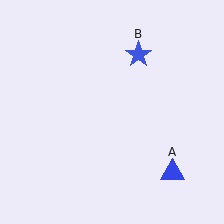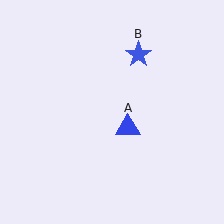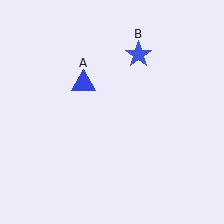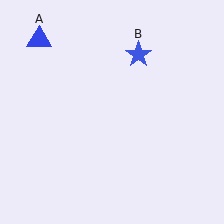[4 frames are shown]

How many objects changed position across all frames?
1 object changed position: blue triangle (object A).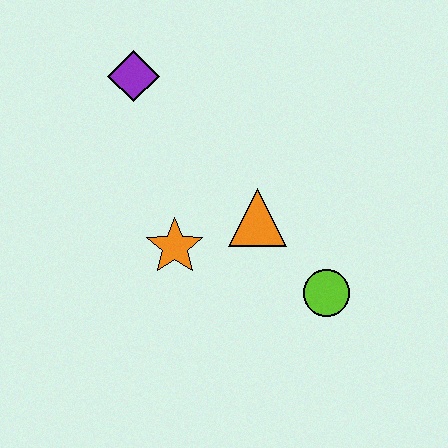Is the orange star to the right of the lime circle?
No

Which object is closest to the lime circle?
The orange triangle is closest to the lime circle.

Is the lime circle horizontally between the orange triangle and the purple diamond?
No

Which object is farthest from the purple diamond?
The lime circle is farthest from the purple diamond.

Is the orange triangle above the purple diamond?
No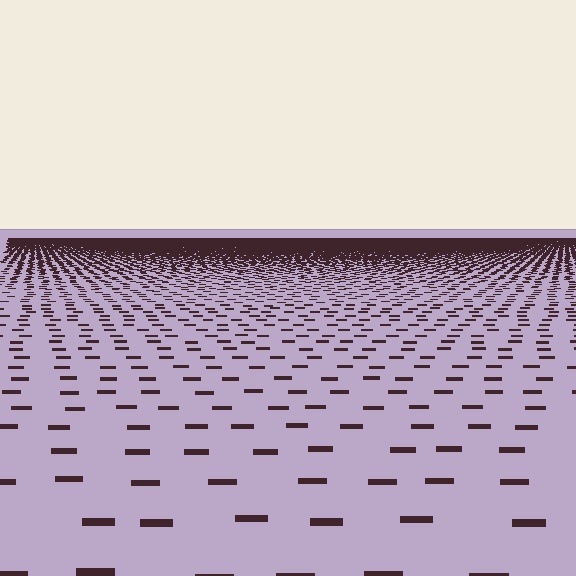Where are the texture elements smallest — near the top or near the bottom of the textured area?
Near the top.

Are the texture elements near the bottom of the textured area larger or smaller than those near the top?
Larger. Near the bottom, elements are closer to the viewer and appear at a bigger on-screen size.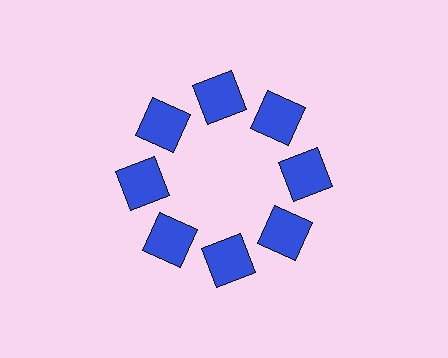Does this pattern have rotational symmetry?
Yes, this pattern has 8-fold rotational symmetry. It looks the same after rotating 45 degrees around the center.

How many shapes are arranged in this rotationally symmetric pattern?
There are 8 shapes, arranged in 8 groups of 1.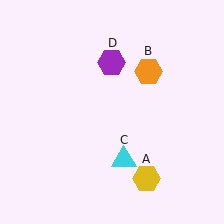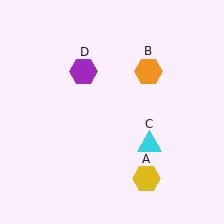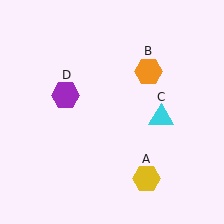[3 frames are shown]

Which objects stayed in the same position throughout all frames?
Yellow hexagon (object A) and orange hexagon (object B) remained stationary.